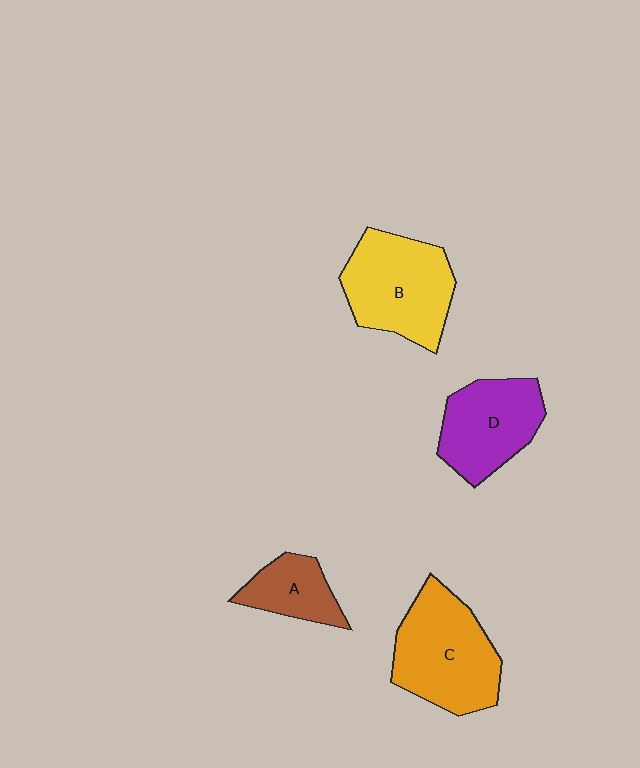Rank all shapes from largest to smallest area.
From largest to smallest: C (orange), B (yellow), D (purple), A (brown).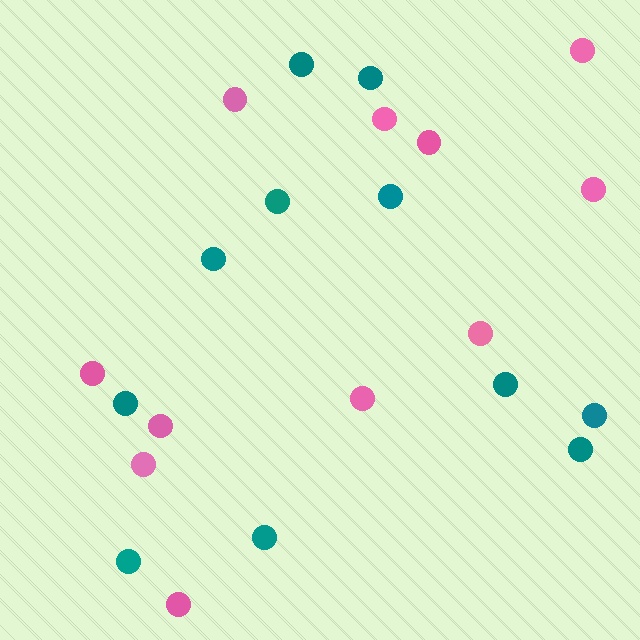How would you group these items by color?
There are 2 groups: one group of pink circles (11) and one group of teal circles (11).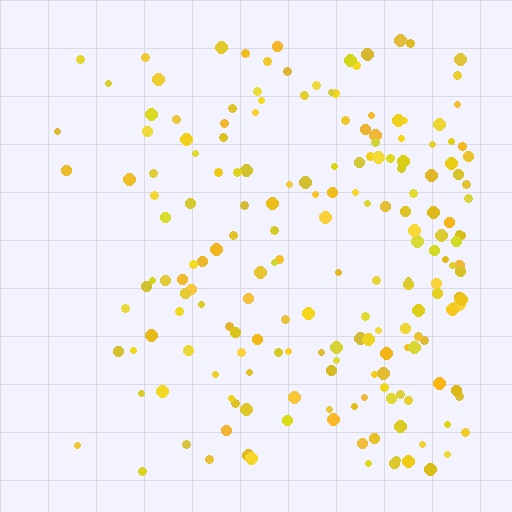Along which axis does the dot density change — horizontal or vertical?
Horizontal.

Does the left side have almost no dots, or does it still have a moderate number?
Still a moderate number, just noticeably fewer than the right.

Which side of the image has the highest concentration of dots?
The right.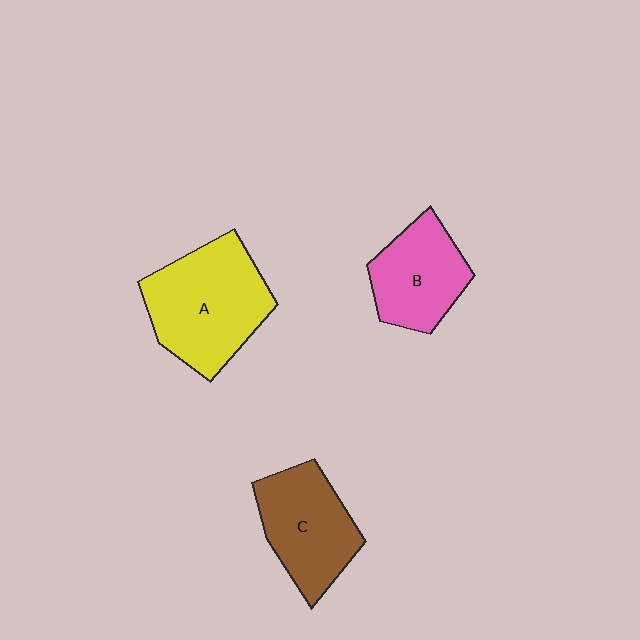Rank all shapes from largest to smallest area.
From largest to smallest: A (yellow), C (brown), B (pink).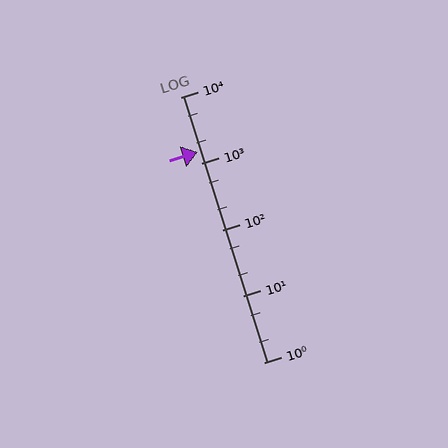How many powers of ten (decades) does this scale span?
The scale spans 4 decades, from 1 to 10000.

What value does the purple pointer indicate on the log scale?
The pointer indicates approximately 1500.